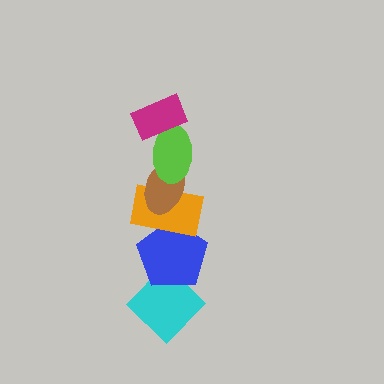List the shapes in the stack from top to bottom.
From top to bottom: the magenta rectangle, the lime ellipse, the brown ellipse, the orange rectangle, the blue pentagon, the cyan diamond.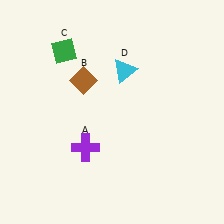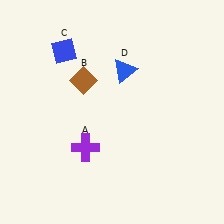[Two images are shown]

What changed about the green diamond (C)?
In Image 1, C is green. In Image 2, it changed to blue.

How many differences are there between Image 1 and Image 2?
There are 2 differences between the two images.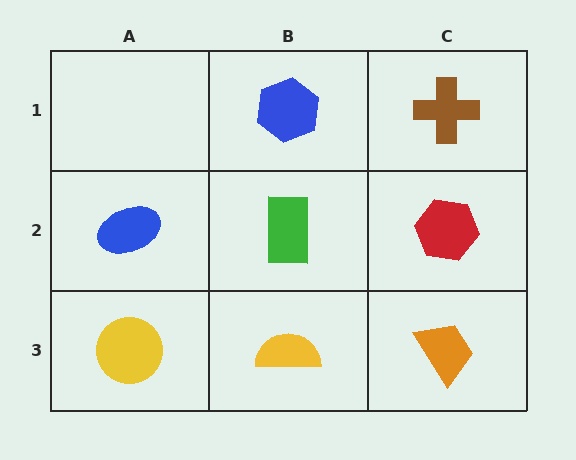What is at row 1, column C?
A brown cross.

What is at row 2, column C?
A red hexagon.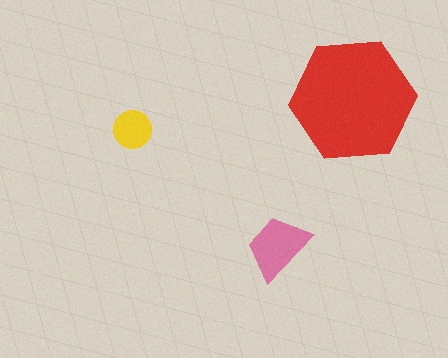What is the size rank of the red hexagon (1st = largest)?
1st.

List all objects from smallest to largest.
The yellow circle, the pink trapezoid, the red hexagon.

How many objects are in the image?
There are 3 objects in the image.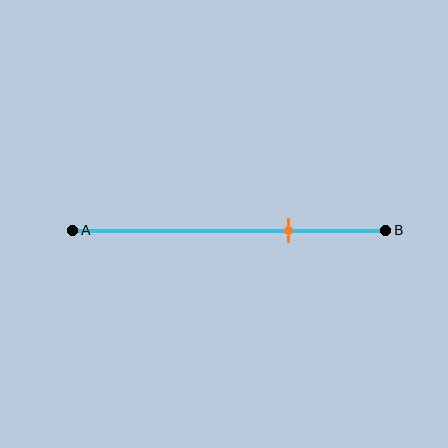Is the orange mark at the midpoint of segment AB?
No, the mark is at about 70% from A, not at the 50% midpoint.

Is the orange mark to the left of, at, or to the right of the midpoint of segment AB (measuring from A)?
The orange mark is to the right of the midpoint of segment AB.